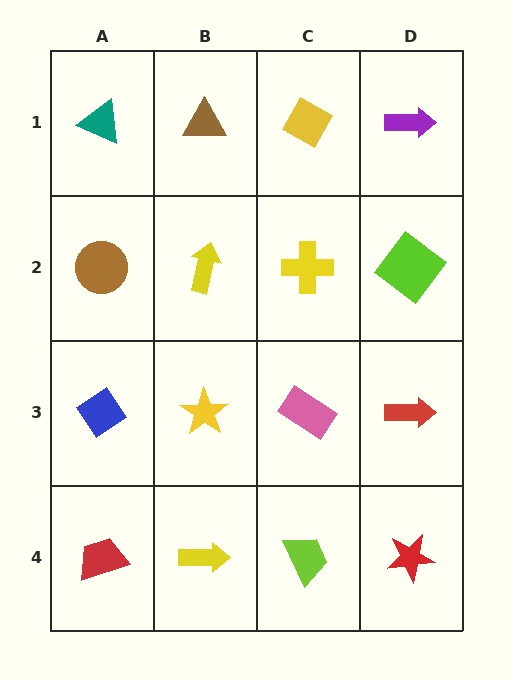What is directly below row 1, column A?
A brown circle.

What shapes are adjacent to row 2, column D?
A purple arrow (row 1, column D), a red arrow (row 3, column D), a yellow cross (row 2, column C).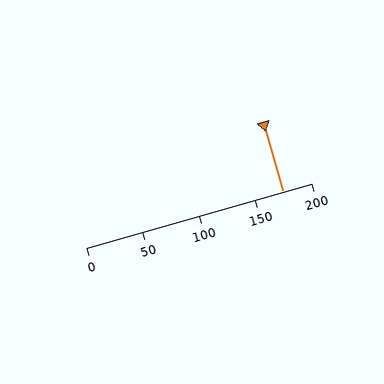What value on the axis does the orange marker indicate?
The marker indicates approximately 175.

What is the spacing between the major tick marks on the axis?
The major ticks are spaced 50 apart.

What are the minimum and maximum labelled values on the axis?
The axis runs from 0 to 200.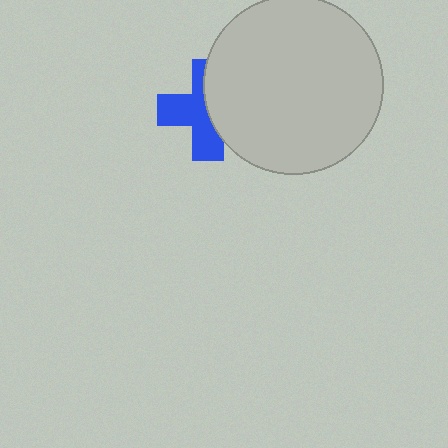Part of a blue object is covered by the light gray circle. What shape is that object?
It is a cross.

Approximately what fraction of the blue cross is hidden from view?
Roughly 44% of the blue cross is hidden behind the light gray circle.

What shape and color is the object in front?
The object in front is a light gray circle.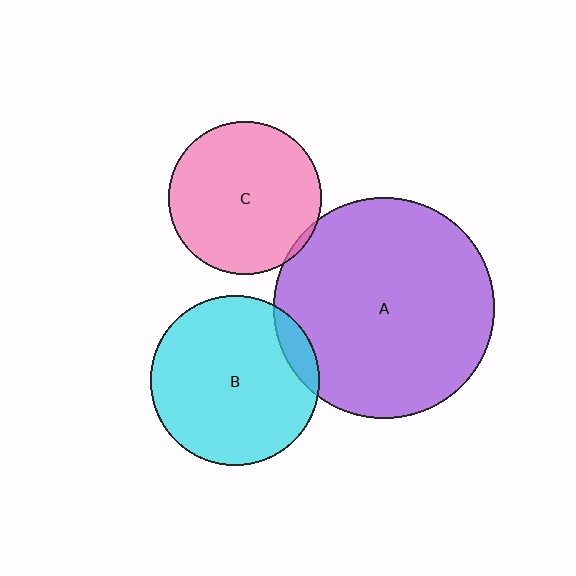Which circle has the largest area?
Circle A (purple).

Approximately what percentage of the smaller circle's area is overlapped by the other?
Approximately 5%.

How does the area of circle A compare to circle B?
Approximately 1.7 times.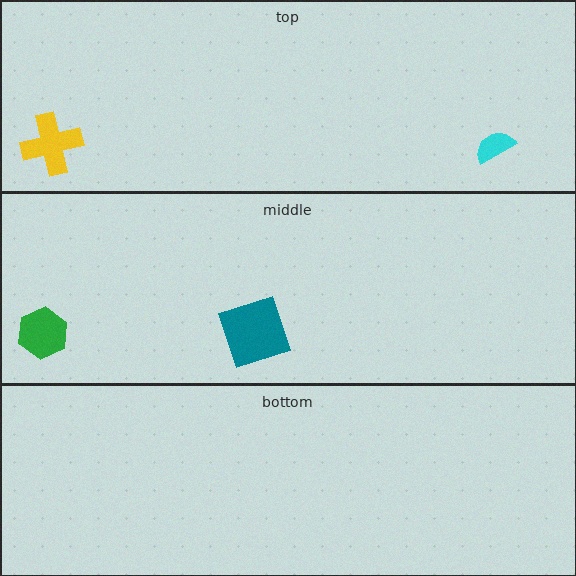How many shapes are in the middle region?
2.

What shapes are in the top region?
The yellow cross, the cyan semicircle.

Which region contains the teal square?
The middle region.